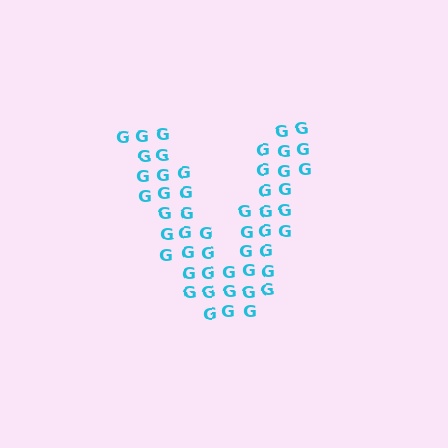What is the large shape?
The large shape is the letter V.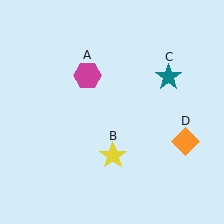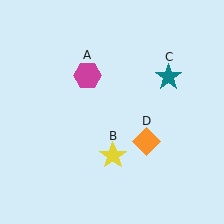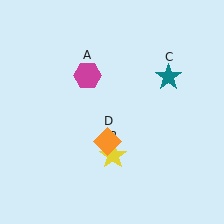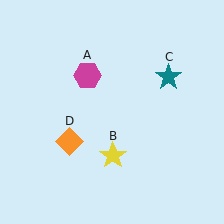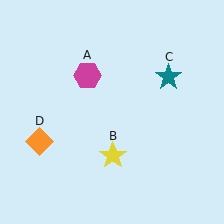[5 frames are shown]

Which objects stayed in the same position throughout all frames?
Magenta hexagon (object A) and yellow star (object B) and teal star (object C) remained stationary.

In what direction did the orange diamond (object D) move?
The orange diamond (object D) moved left.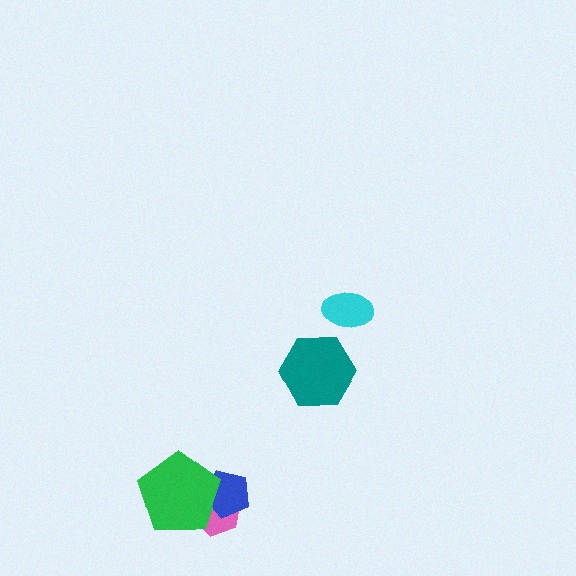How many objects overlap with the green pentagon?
2 objects overlap with the green pentagon.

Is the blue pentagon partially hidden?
Yes, it is partially covered by another shape.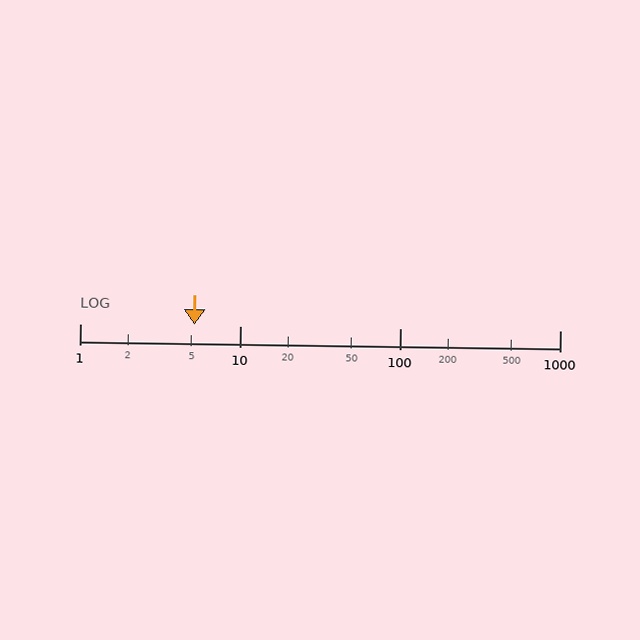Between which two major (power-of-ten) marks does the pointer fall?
The pointer is between 1 and 10.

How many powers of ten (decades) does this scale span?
The scale spans 3 decades, from 1 to 1000.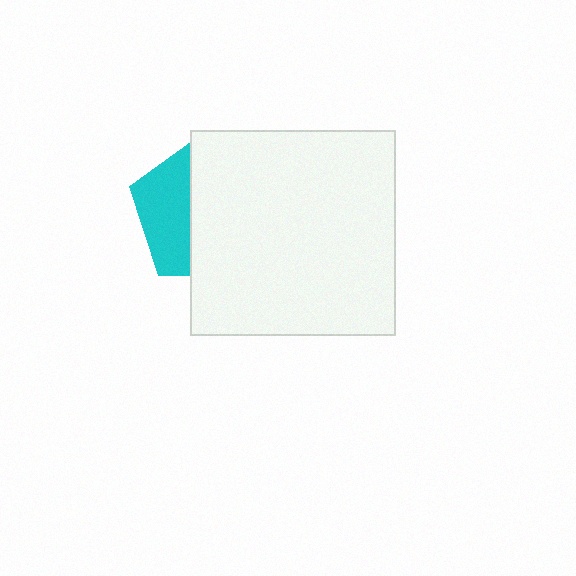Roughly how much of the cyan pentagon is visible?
A small part of it is visible (roughly 35%).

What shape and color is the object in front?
The object in front is a white square.